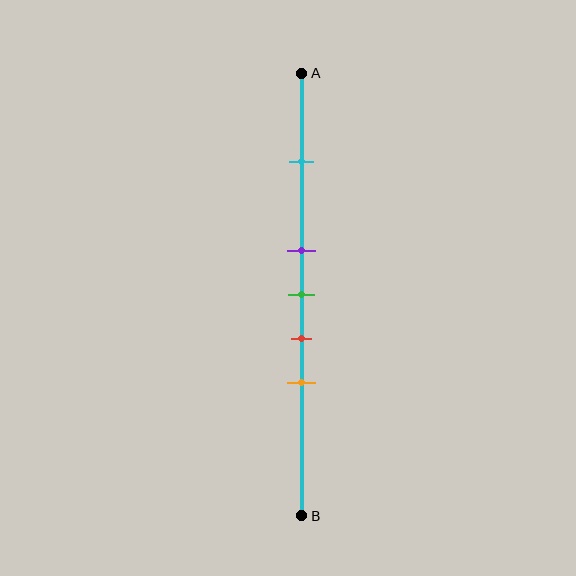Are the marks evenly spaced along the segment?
No, the marks are not evenly spaced.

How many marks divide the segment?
There are 5 marks dividing the segment.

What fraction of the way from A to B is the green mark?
The green mark is approximately 50% (0.5) of the way from A to B.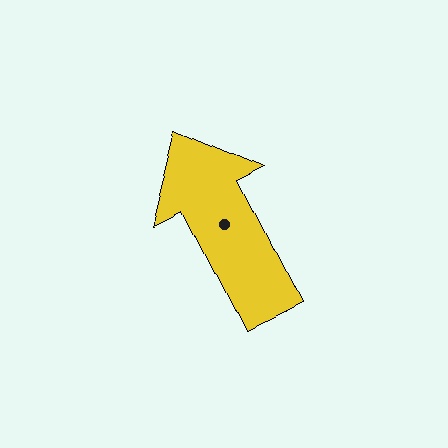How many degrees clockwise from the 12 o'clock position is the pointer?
Approximately 334 degrees.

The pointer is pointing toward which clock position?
Roughly 11 o'clock.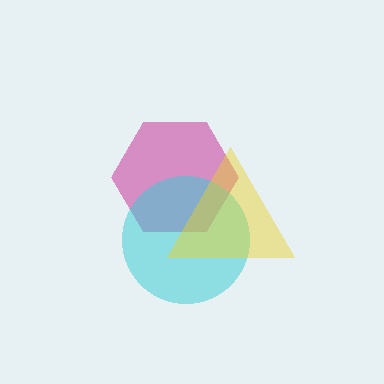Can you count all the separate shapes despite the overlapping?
Yes, there are 3 separate shapes.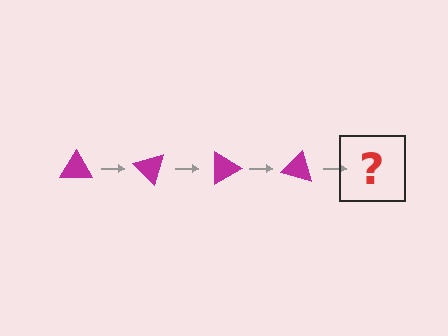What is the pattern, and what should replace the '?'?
The pattern is that the triangle rotates 45 degrees each step. The '?' should be a magenta triangle rotated 180 degrees.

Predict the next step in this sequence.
The next step is a magenta triangle rotated 180 degrees.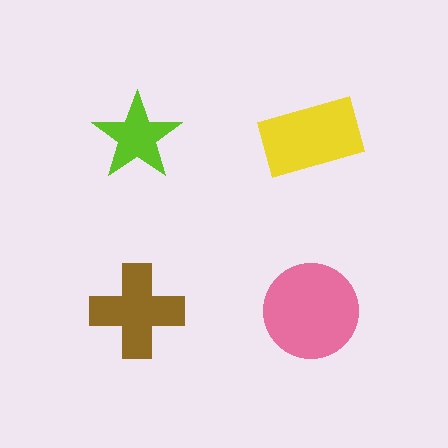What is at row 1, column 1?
A lime star.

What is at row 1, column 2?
A yellow rectangle.